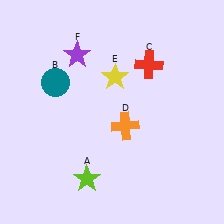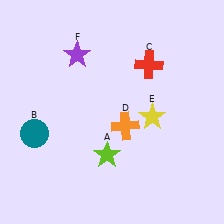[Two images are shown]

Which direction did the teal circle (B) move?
The teal circle (B) moved down.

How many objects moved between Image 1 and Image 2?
3 objects moved between the two images.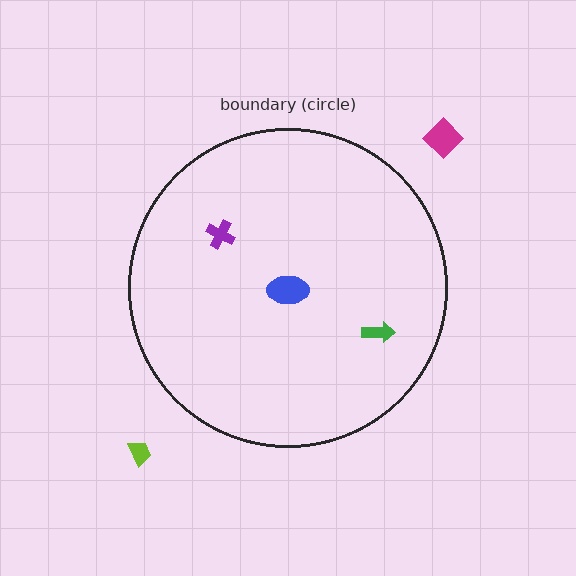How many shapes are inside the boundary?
3 inside, 2 outside.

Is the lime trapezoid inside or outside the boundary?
Outside.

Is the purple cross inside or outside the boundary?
Inside.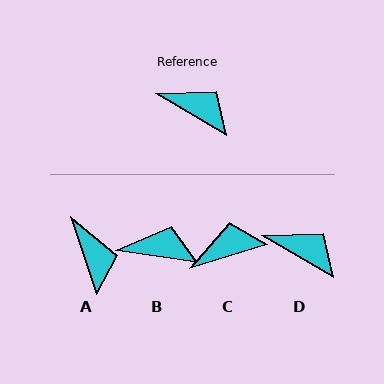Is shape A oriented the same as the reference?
No, it is off by about 41 degrees.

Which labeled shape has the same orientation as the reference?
D.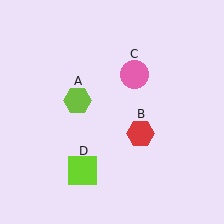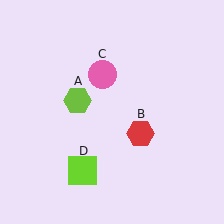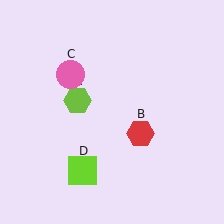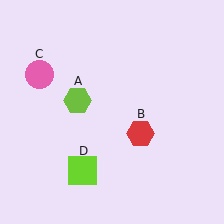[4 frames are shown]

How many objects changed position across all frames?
1 object changed position: pink circle (object C).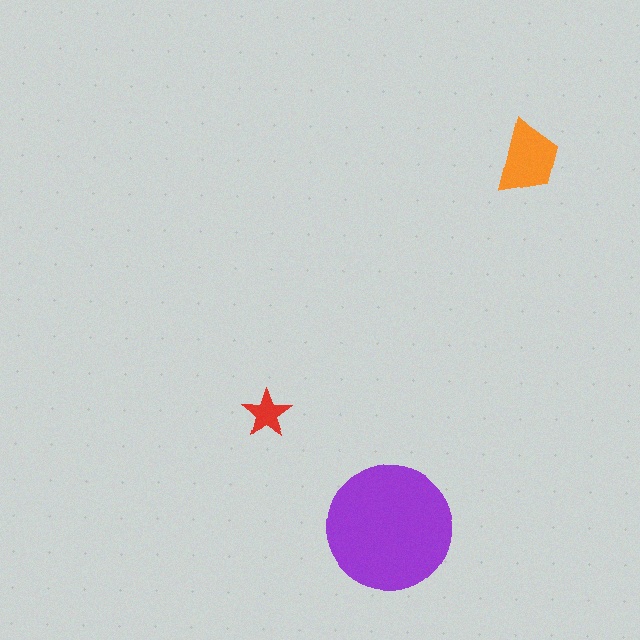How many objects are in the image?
There are 3 objects in the image.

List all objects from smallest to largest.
The red star, the orange trapezoid, the purple circle.